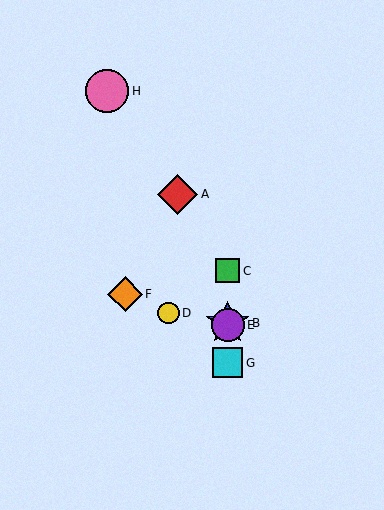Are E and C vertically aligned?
Yes, both are at x≈228.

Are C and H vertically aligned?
No, C is at x≈228 and H is at x≈107.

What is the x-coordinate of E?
Object E is at x≈228.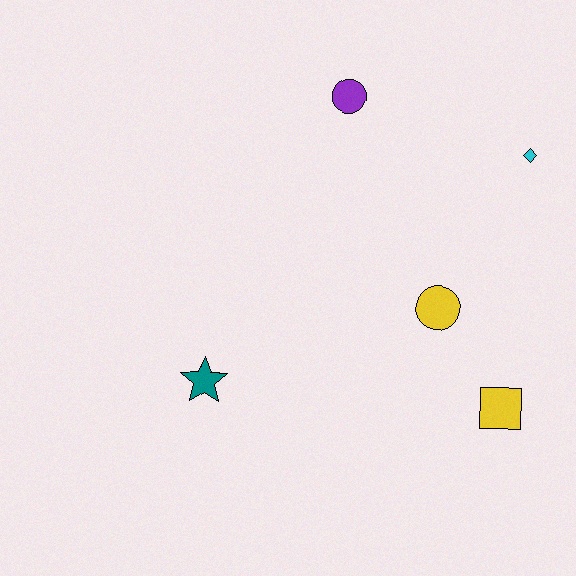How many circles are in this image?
There are 2 circles.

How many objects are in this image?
There are 5 objects.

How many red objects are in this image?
There are no red objects.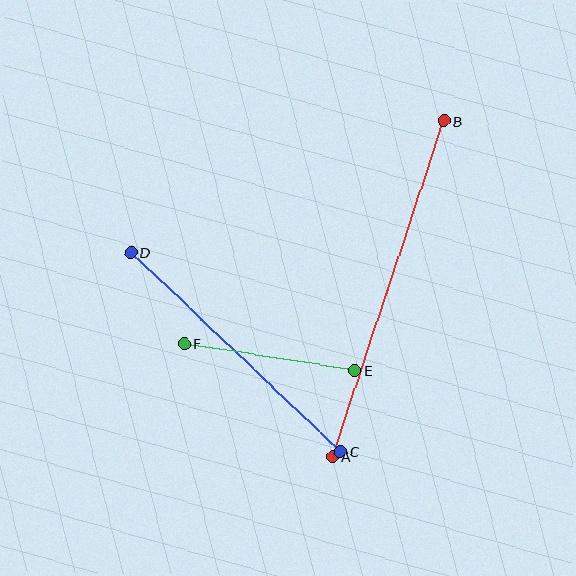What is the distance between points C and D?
The distance is approximately 289 pixels.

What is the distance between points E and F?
The distance is approximately 172 pixels.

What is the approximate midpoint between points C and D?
The midpoint is at approximately (236, 352) pixels.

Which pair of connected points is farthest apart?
Points A and B are farthest apart.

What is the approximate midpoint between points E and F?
The midpoint is at approximately (269, 357) pixels.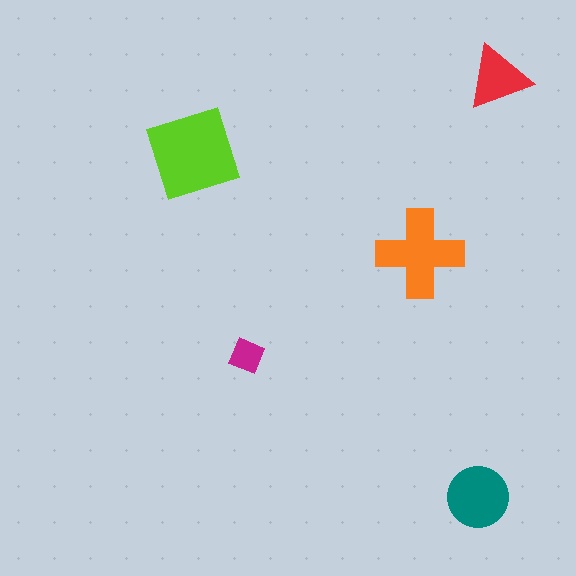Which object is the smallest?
The magenta diamond.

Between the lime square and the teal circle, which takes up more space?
The lime square.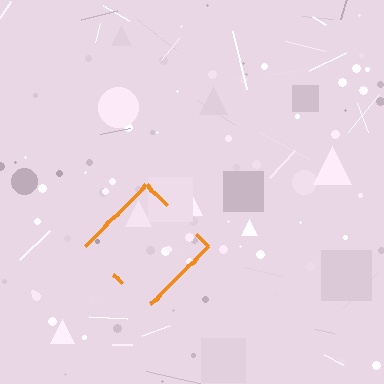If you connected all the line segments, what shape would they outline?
They would outline a diamond.